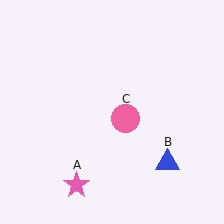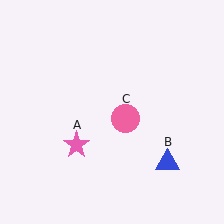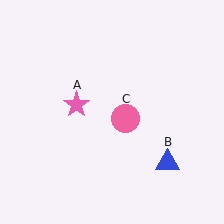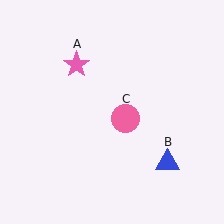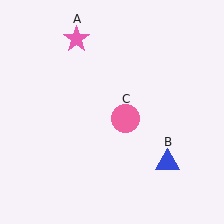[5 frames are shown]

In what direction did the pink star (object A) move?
The pink star (object A) moved up.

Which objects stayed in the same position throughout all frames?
Blue triangle (object B) and pink circle (object C) remained stationary.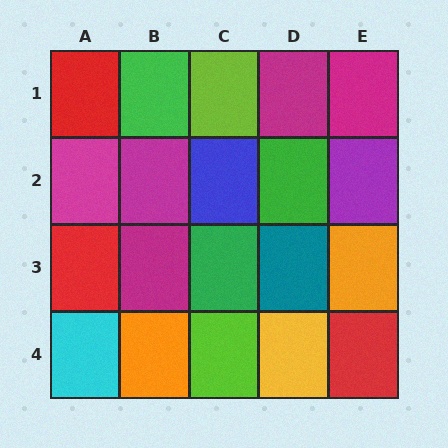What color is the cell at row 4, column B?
Orange.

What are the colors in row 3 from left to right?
Red, magenta, green, teal, orange.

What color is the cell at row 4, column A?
Cyan.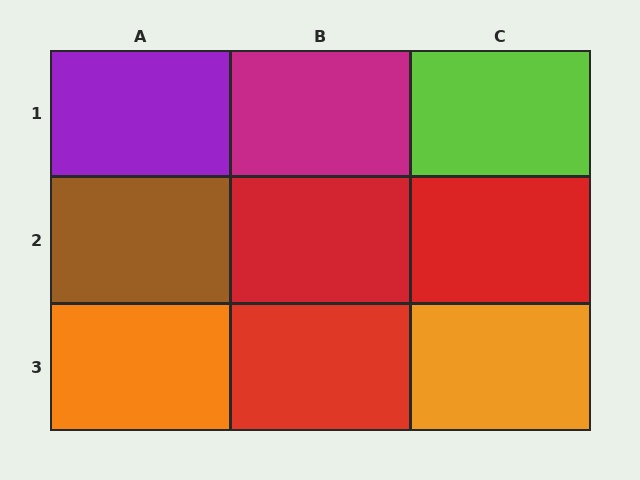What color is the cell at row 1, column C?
Lime.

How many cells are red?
3 cells are red.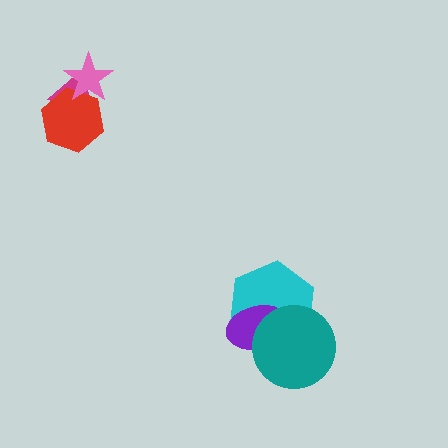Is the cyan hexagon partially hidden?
Yes, it is partially covered by another shape.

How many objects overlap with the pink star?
2 objects overlap with the pink star.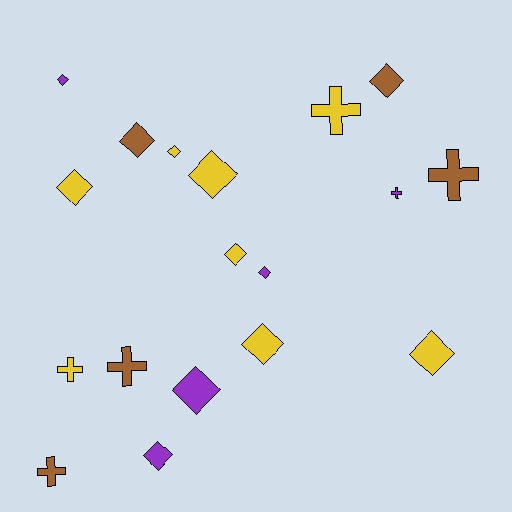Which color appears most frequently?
Yellow, with 8 objects.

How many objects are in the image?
There are 18 objects.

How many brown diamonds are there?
There are 2 brown diamonds.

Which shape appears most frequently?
Diamond, with 12 objects.